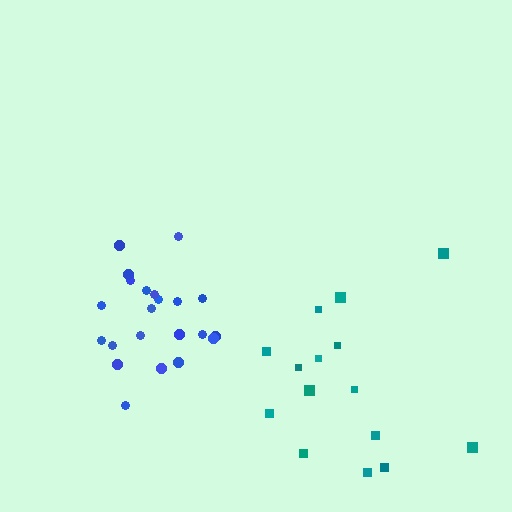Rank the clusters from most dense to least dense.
blue, teal.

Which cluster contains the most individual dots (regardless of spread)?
Blue (22).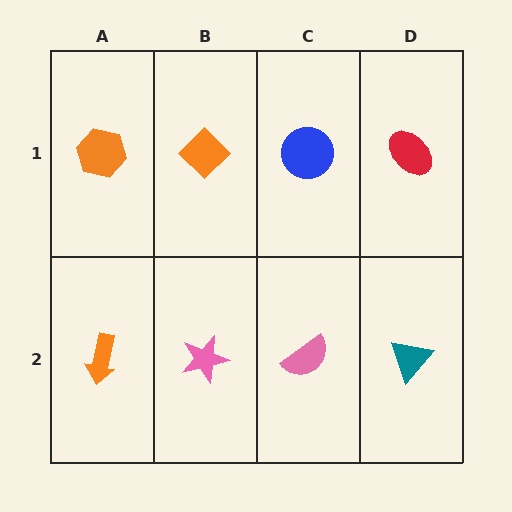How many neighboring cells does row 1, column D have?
2.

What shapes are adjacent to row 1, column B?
A pink star (row 2, column B), an orange hexagon (row 1, column A), a blue circle (row 1, column C).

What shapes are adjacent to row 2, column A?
An orange hexagon (row 1, column A), a pink star (row 2, column B).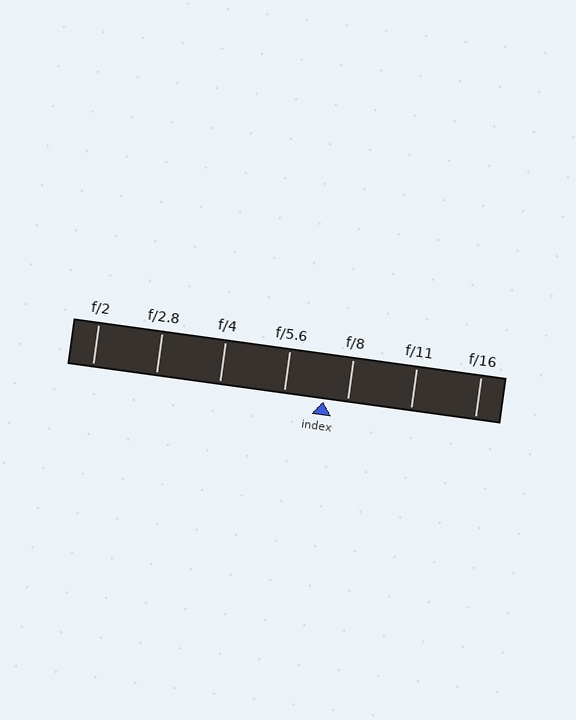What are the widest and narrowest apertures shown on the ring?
The widest aperture shown is f/2 and the narrowest is f/16.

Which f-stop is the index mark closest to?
The index mark is closest to f/8.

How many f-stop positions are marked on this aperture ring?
There are 7 f-stop positions marked.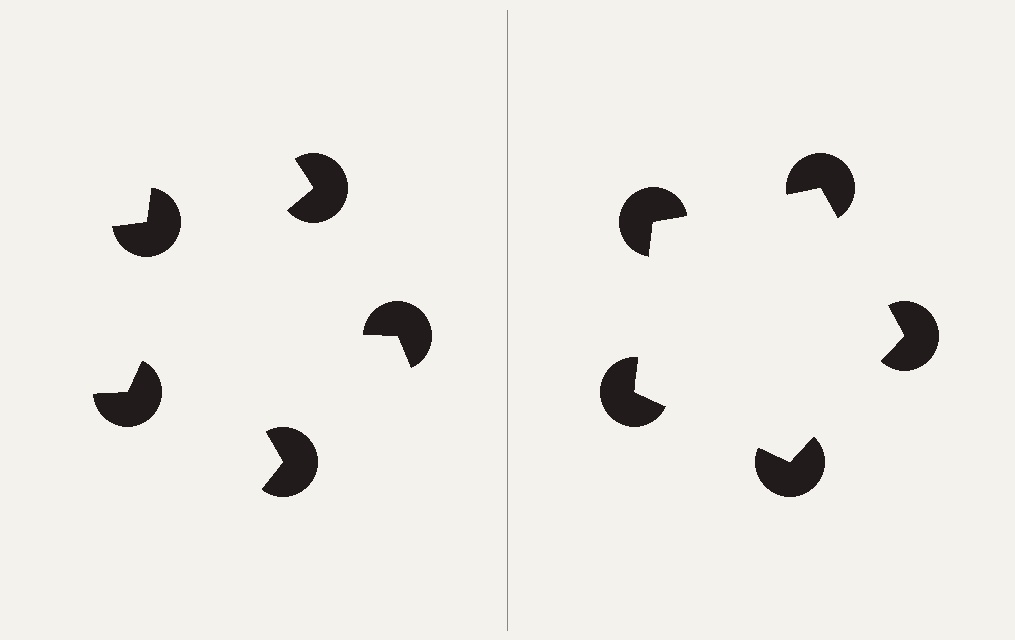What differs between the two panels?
The pac-man discs are positioned identically on both sides; only the wedge orientations differ. On the right they align to a pentagon; on the left they are misaligned.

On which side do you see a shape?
An illusory pentagon appears on the right side. On the left side the wedge cuts are rotated, so no coherent shape forms.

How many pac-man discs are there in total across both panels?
10 — 5 on each side.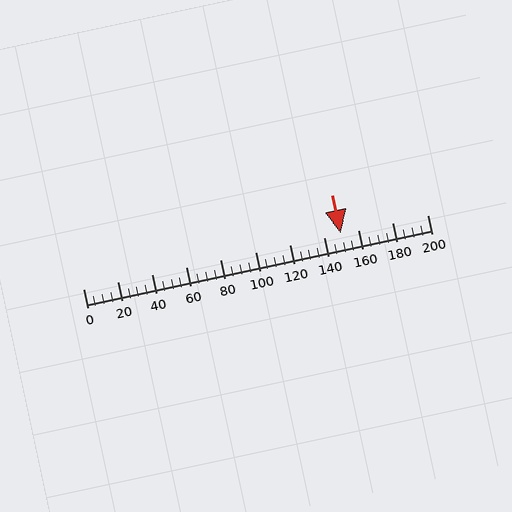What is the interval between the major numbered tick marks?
The major tick marks are spaced 20 units apart.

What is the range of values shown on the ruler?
The ruler shows values from 0 to 200.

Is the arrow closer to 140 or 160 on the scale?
The arrow is closer to 140.